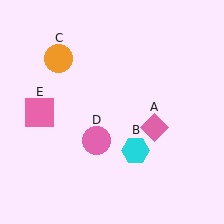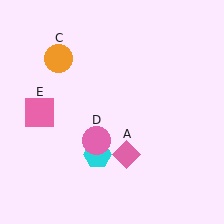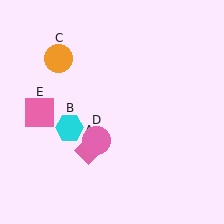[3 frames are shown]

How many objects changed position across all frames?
2 objects changed position: pink diamond (object A), cyan hexagon (object B).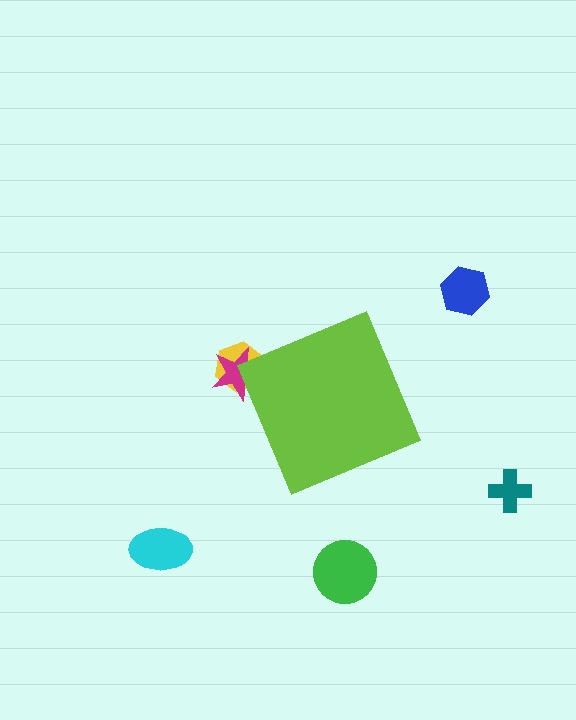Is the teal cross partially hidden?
No, the teal cross is fully visible.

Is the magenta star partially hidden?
Yes, the magenta star is partially hidden behind the lime diamond.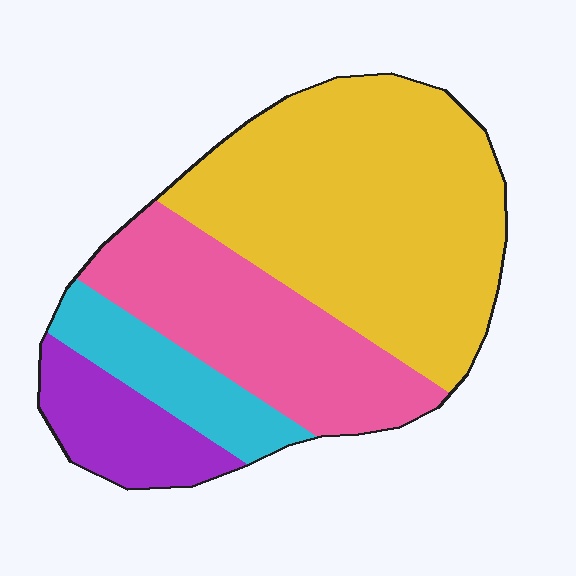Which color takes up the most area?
Yellow, at roughly 50%.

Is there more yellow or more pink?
Yellow.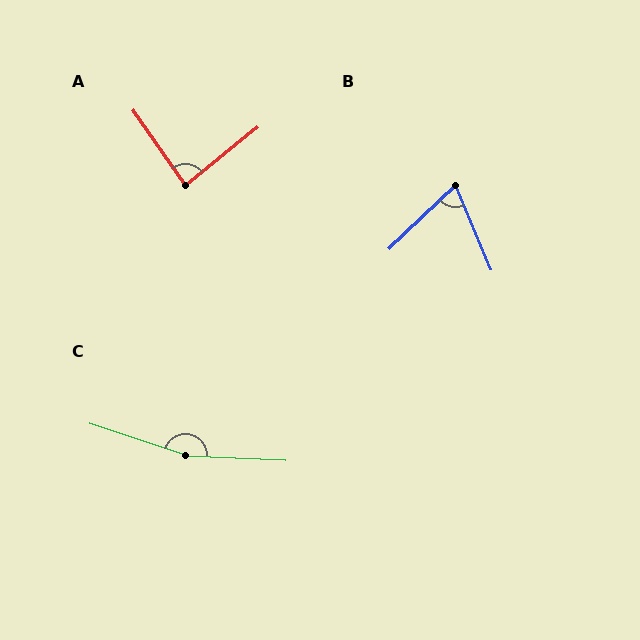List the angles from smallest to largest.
B (69°), A (86°), C (164°).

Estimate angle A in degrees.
Approximately 86 degrees.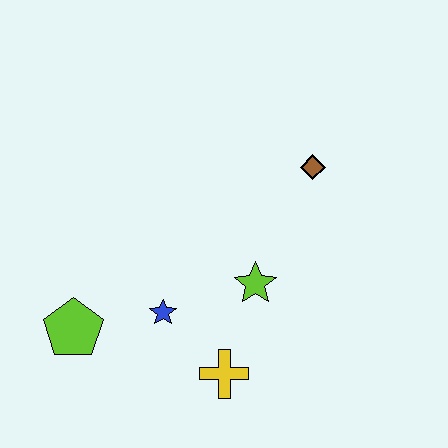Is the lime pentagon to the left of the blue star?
Yes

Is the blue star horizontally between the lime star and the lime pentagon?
Yes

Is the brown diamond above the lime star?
Yes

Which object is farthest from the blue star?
The brown diamond is farthest from the blue star.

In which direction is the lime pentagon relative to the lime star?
The lime pentagon is to the left of the lime star.